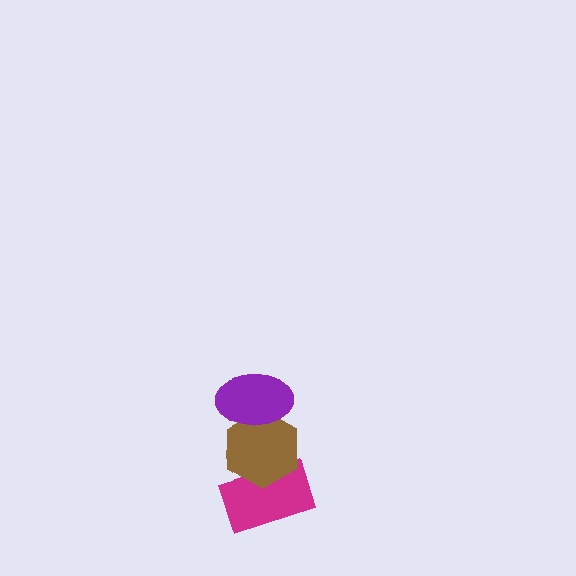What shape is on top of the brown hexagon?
The purple ellipse is on top of the brown hexagon.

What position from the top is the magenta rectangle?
The magenta rectangle is 3rd from the top.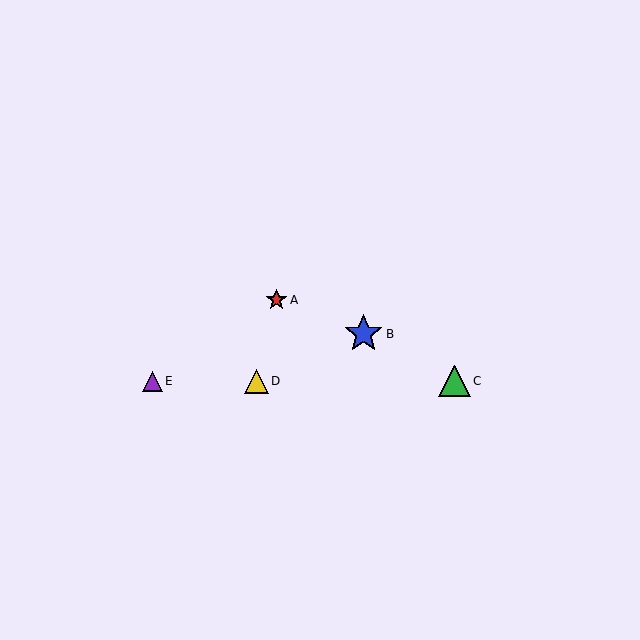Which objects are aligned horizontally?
Objects C, D, E are aligned horizontally.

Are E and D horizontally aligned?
Yes, both are at y≈381.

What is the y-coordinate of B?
Object B is at y≈334.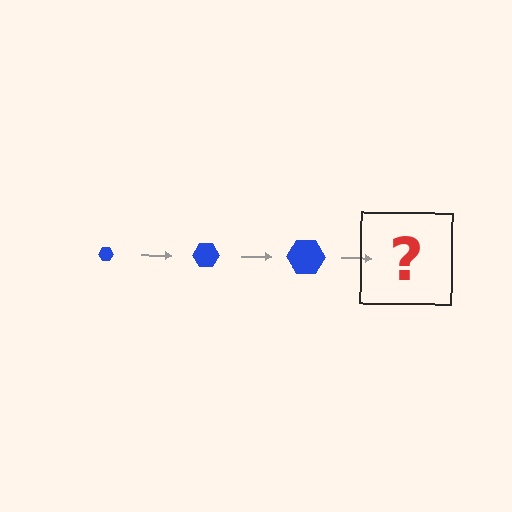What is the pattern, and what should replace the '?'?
The pattern is that the hexagon gets progressively larger each step. The '?' should be a blue hexagon, larger than the previous one.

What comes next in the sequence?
The next element should be a blue hexagon, larger than the previous one.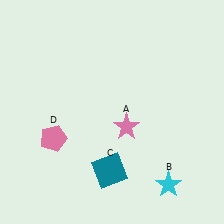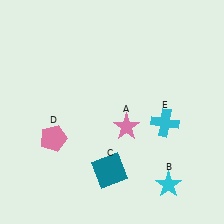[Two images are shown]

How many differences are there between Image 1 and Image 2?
There is 1 difference between the two images.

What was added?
A cyan cross (E) was added in Image 2.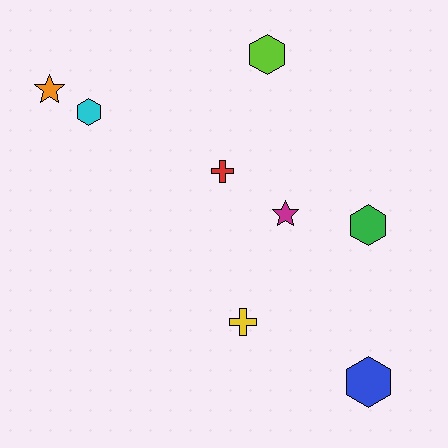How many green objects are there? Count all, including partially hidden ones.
There is 1 green object.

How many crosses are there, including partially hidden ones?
There are 2 crosses.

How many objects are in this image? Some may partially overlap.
There are 8 objects.